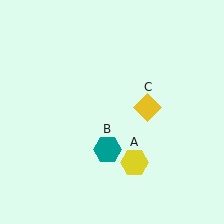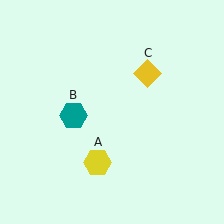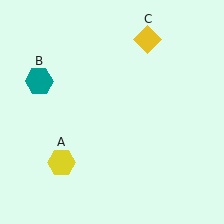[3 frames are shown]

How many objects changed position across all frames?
3 objects changed position: yellow hexagon (object A), teal hexagon (object B), yellow diamond (object C).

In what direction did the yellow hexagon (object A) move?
The yellow hexagon (object A) moved left.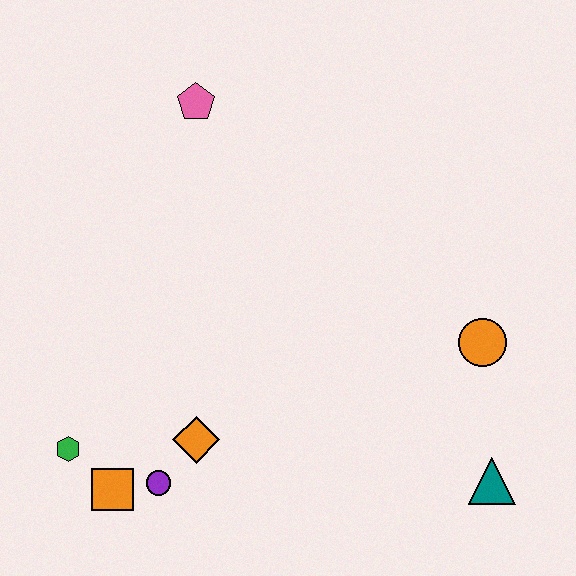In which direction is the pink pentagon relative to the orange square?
The pink pentagon is above the orange square.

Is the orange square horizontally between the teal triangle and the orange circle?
No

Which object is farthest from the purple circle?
The pink pentagon is farthest from the purple circle.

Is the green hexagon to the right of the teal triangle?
No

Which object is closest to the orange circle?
The teal triangle is closest to the orange circle.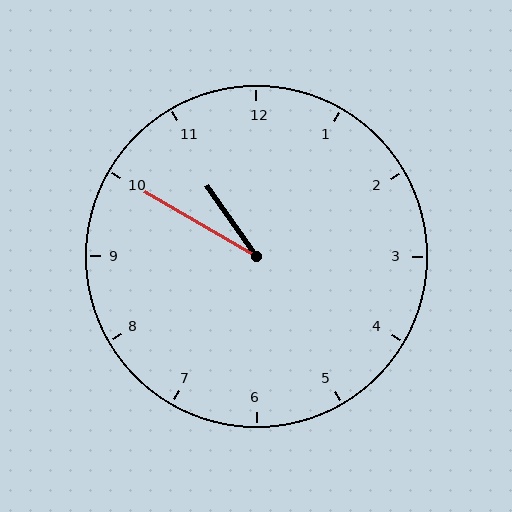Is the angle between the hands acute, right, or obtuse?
It is acute.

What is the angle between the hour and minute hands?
Approximately 25 degrees.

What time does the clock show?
10:50.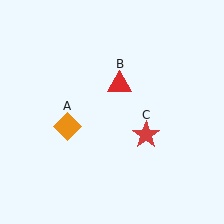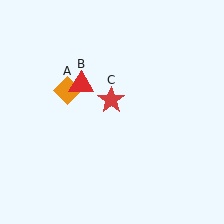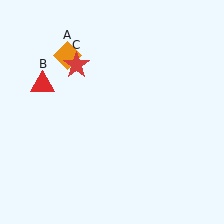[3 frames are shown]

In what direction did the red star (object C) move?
The red star (object C) moved up and to the left.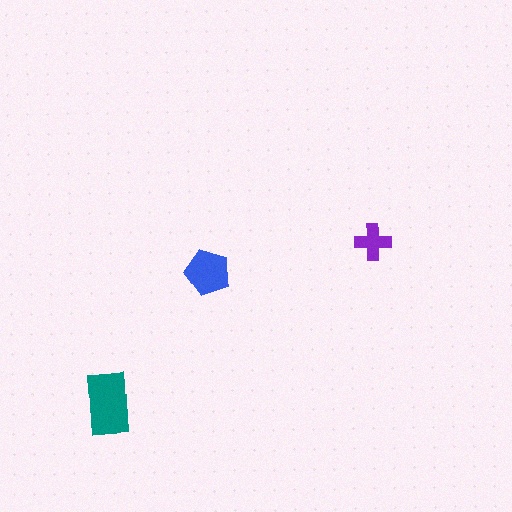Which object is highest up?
The purple cross is topmost.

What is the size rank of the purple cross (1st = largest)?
3rd.